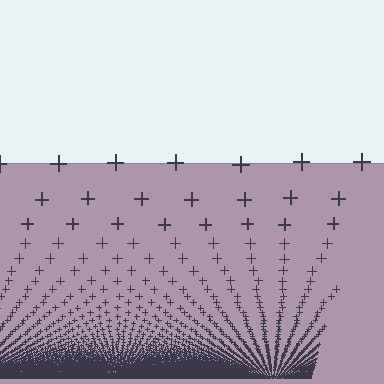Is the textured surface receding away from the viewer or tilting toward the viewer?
The surface appears to tilt toward the viewer. Texture elements get larger and sparser toward the top.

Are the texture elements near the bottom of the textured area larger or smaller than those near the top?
Smaller. The gradient is inverted — elements near the bottom are smaller and denser.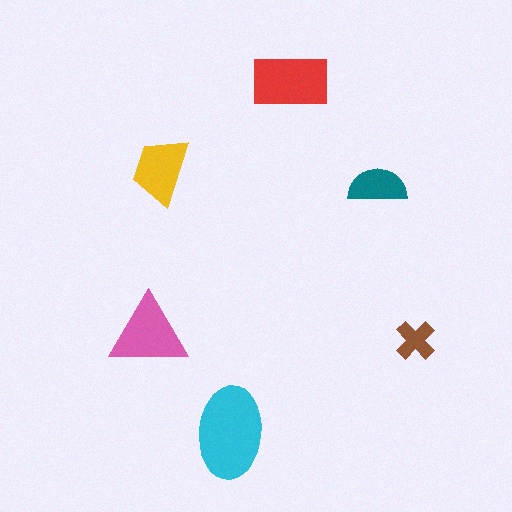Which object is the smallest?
The brown cross.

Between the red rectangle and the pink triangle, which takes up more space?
The red rectangle.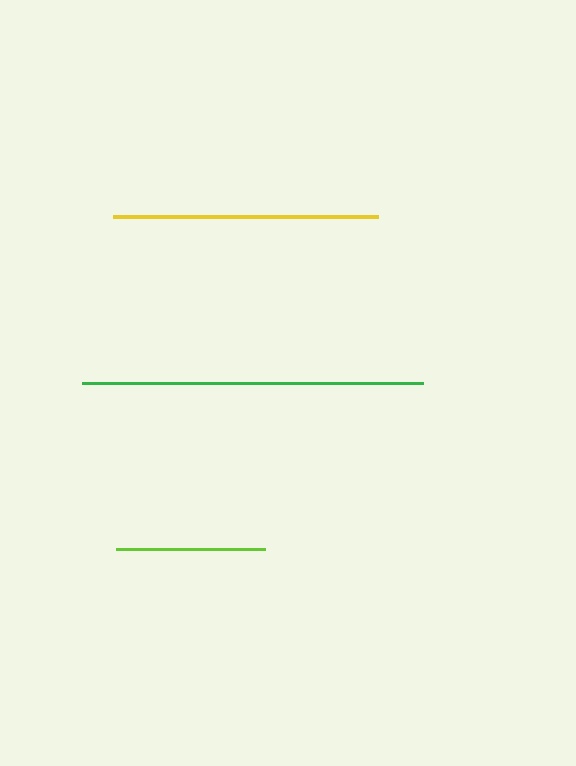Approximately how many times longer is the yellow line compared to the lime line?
The yellow line is approximately 1.8 times the length of the lime line.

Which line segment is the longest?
The green line is the longest at approximately 341 pixels.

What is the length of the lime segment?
The lime segment is approximately 149 pixels long.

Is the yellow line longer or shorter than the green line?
The green line is longer than the yellow line.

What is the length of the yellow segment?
The yellow segment is approximately 265 pixels long.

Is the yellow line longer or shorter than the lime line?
The yellow line is longer than the lime line.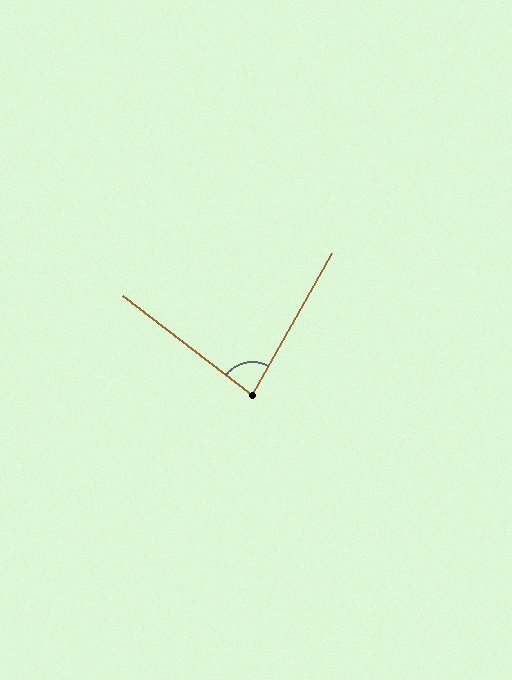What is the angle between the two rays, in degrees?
Approximately 82 degrees.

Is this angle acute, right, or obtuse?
It is acute.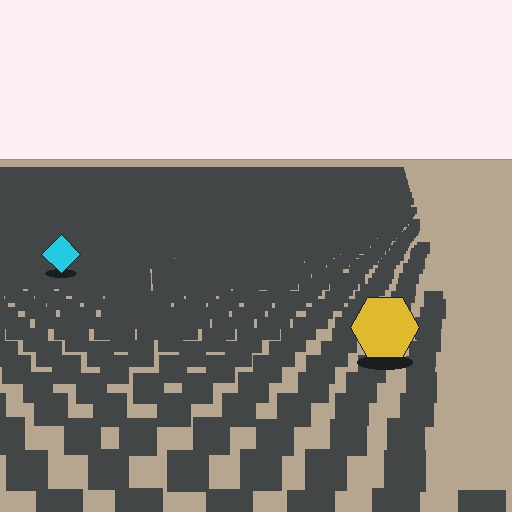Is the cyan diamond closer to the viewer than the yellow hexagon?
No. The yellow hexagon is closer — you can tell from the texture gradient: the ground texture is coarser near it.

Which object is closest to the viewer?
The yellow hexagon is closest. The texture marks near it are larger and more spread out.